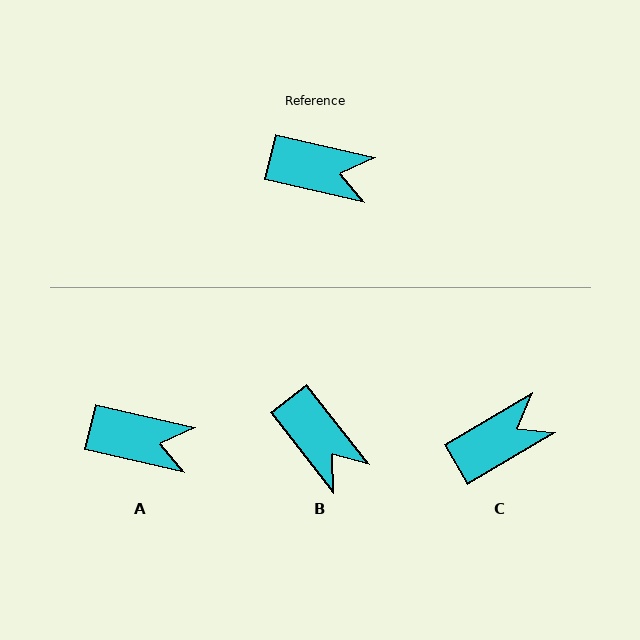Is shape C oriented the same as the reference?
No, it is off by about 44 degrees.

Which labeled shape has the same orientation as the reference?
A.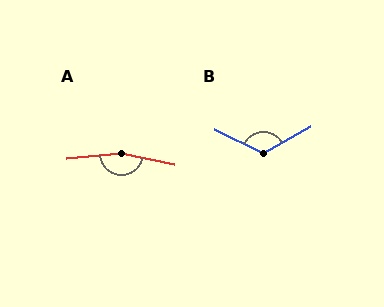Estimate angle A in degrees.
Approximately 163 degrees.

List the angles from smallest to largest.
B (124°), A (163°).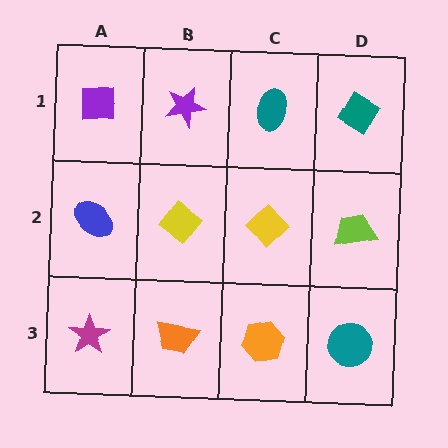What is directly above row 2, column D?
A teal diamond.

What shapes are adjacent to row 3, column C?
A yellow diamond (row 2, column C), an orange trapezoid (row 3, column B), a teal circle (row 3, column D).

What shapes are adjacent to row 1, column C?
A yellow diamond (row 2, column C), a purple star (row 1, column B), a teal diamond (row 1, column D).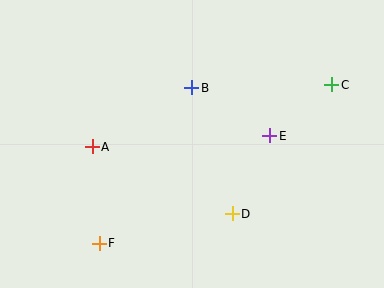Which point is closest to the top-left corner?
Point A is closest to the top-left corner.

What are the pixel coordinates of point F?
Point F is at (99, 243).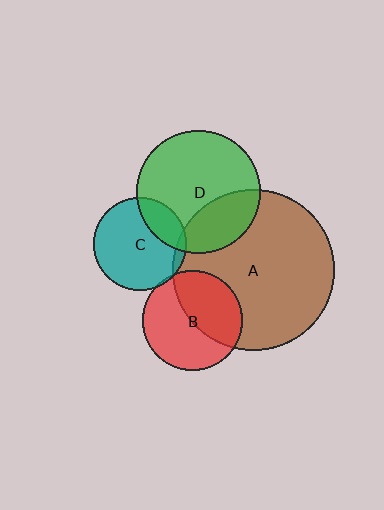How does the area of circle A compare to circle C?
Approximately 3.0 times.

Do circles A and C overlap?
Yes.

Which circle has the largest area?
Circle A (brown).